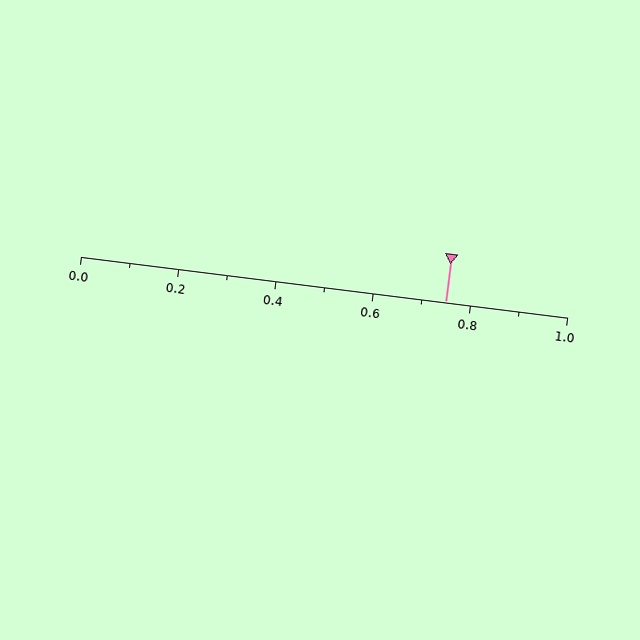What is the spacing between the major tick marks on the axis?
The major ticks are spaced 0.2 apart.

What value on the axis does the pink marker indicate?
The marker indicates approximately 0.75.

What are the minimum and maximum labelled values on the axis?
The axis runs from 0.0 to 1.0.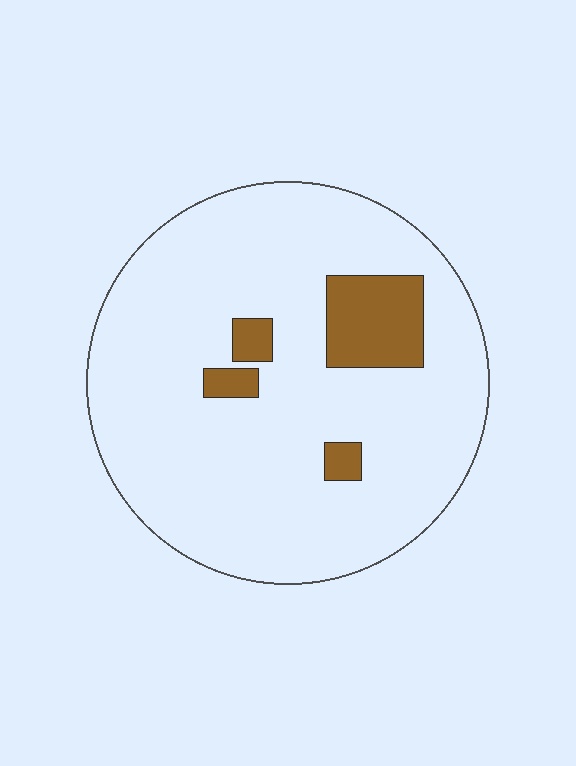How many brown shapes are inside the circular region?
4.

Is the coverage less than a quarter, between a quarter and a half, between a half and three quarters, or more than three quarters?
Less than a quarter.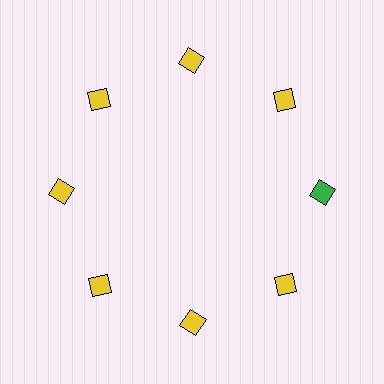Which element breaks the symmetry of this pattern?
The green diamond at roughly the 3 o'clock position breaks the symmetry. All other shapes are yellow diamonds.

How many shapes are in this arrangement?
There are 8 shapes arranged in a ring pattern.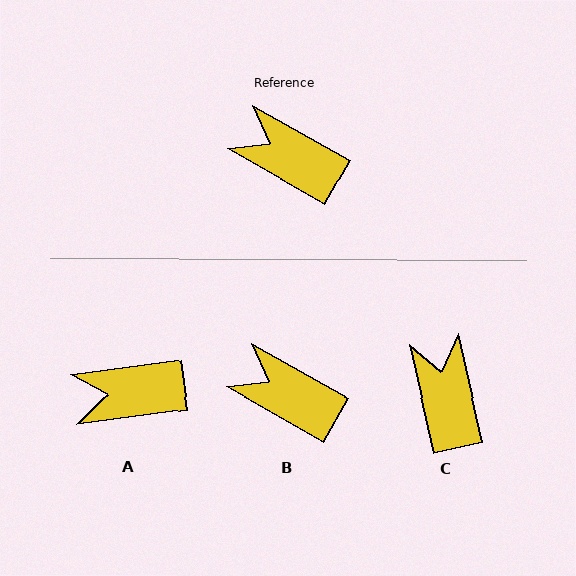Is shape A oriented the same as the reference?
No, it is off by about 37 degrees.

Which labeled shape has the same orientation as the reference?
B.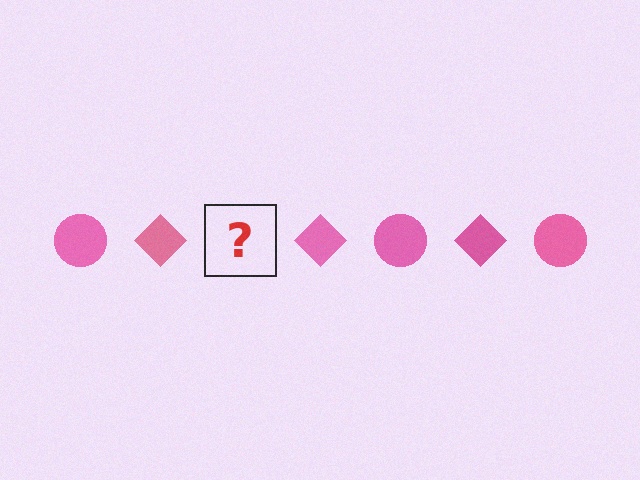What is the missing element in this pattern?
The missing element is a pink circle.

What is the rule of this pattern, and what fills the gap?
The rule is that the pattern cycles through circle, diamond shapes in pink. The gap should be filled with a pink circle.